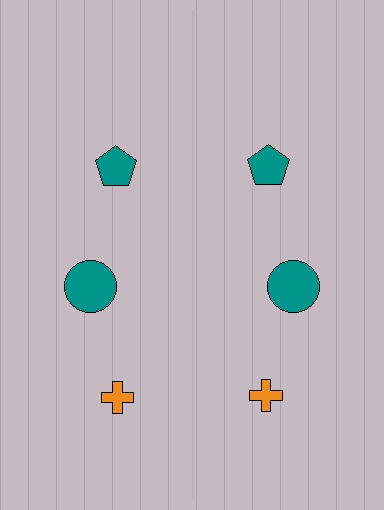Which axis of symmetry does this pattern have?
The pattern has a vertical axis of symmetry running through the center of the image.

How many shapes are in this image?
There are 6 shapes in this image.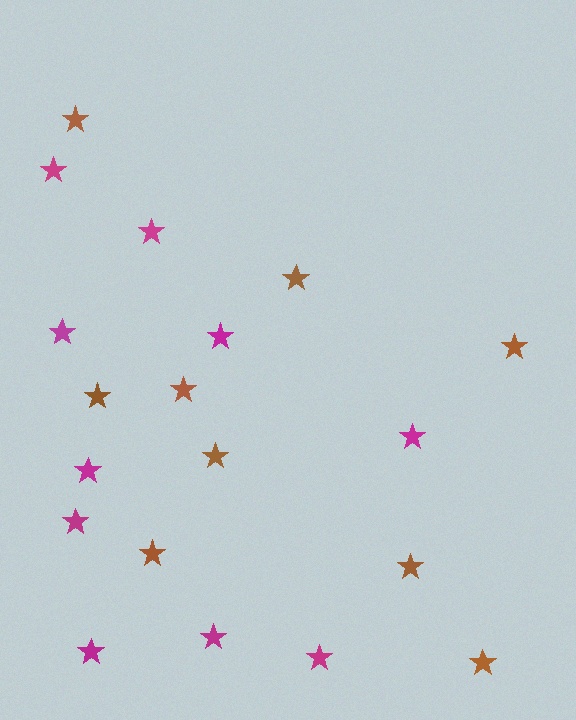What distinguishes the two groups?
There are 2 groups: one group of brown stars (9) and one group of magenta stars (10).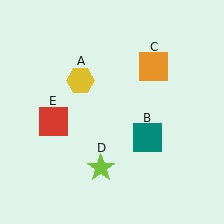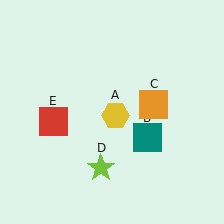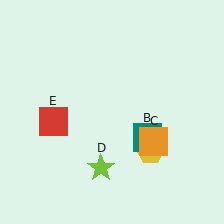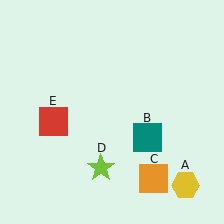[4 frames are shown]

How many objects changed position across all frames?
2 objects changed position: yellow hexagon (object A), orange square (object C).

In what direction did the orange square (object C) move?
The orange square (object C) moved down.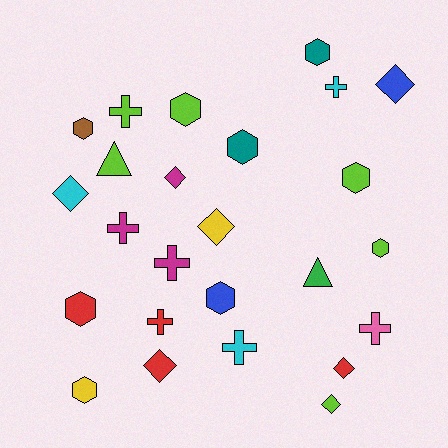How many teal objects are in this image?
There are 2 teal objects.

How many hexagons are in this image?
There are 9 hexagons.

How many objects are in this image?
There are 25 objects.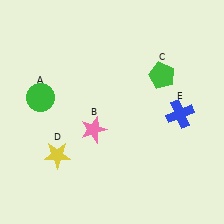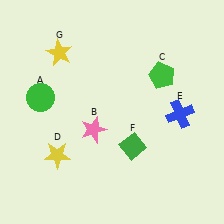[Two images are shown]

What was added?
A green diamond (F), a yellow star (G) were added in Image 2.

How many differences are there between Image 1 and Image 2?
There are 2 differences between the two images.